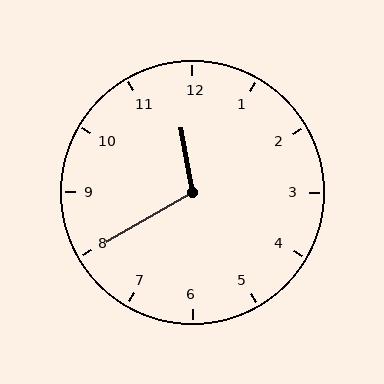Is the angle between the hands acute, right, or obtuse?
It is obtuse.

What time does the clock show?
11:40.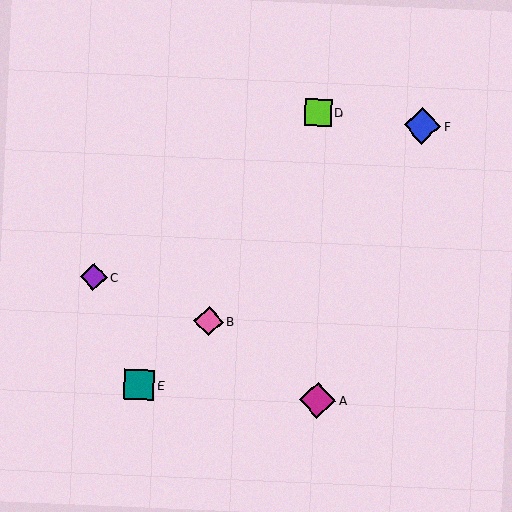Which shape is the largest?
The blue diamond (labeled F) is the largest.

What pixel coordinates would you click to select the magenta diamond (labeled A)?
Click at (318, 400) to select the magenta diamond A.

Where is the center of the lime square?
The center of the lime square is at (318, 113).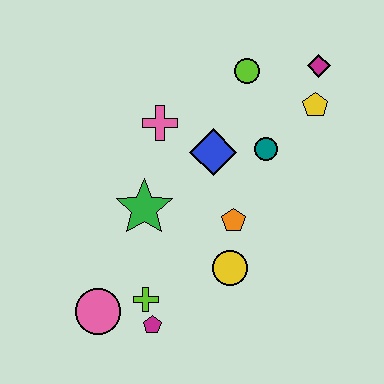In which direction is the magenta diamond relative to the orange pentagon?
The magenta diamond is above the orange pentagon.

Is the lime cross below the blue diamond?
Yes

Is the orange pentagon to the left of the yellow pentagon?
Yes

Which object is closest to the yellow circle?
The orange pentagon is closest to the yellow circle.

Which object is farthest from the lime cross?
The magenta diamond is farthest from the lime cross.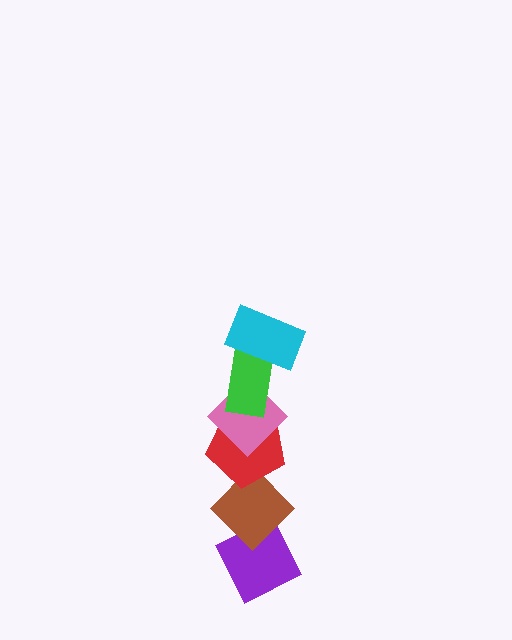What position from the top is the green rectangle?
The green rectangle is 2nd from the top.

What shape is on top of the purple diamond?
The brown diamond is on top of the purple diamond.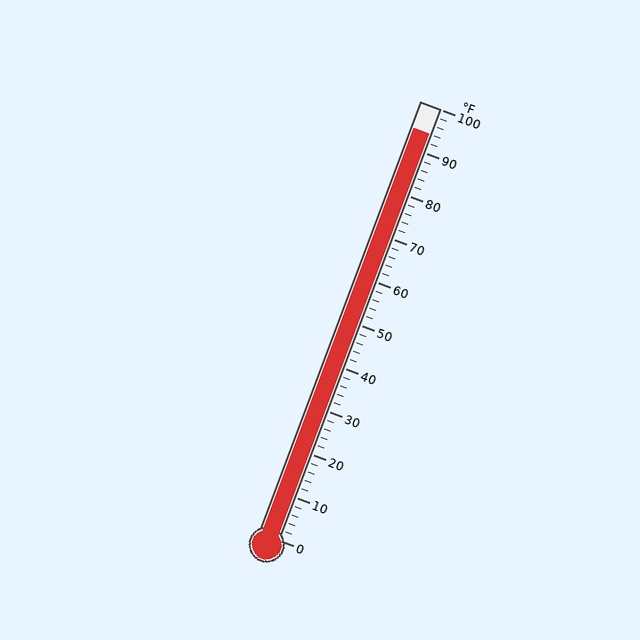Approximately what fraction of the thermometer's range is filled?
The thermometer is filled to approximately 95% of its range.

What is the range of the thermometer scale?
The thermometer scale ranges from 0°F to 100°F.